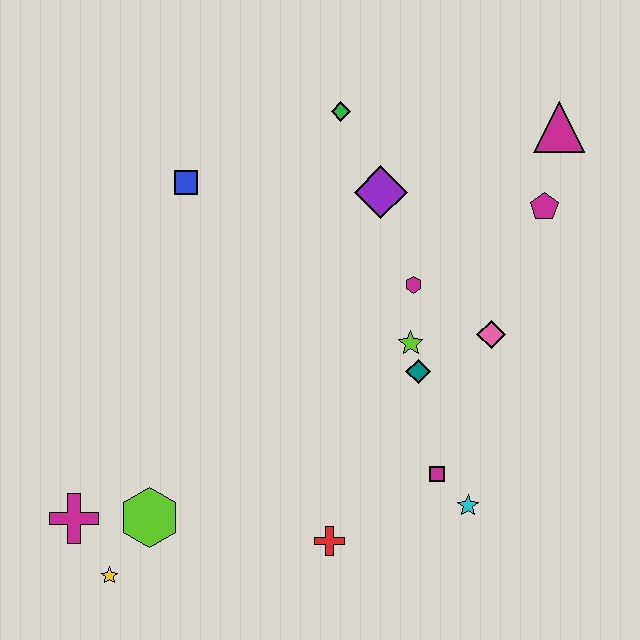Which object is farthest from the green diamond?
The yellow star is farthest from the green diamond.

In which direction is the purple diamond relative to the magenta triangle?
The purple diamond is to the left of the magenta triangle.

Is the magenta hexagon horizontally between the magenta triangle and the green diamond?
Yes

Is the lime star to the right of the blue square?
Yes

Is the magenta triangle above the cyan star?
Yes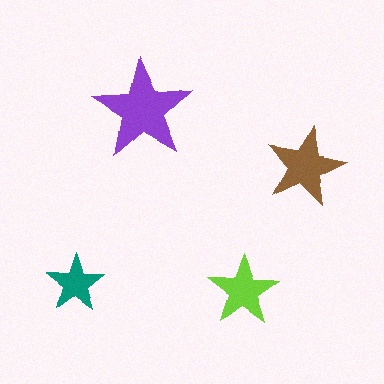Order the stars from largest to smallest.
the purple one, the brown one, the lime one, the teal one.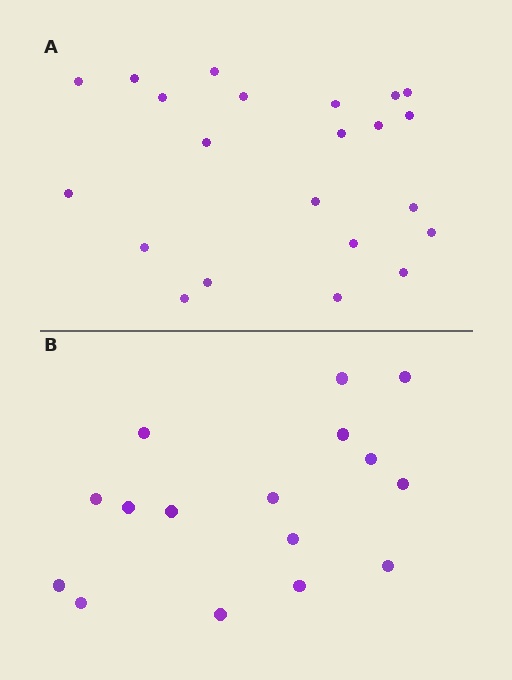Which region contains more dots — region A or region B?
Region A (the top region) has more dots.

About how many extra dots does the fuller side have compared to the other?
Region A has about 6 more dots than region B.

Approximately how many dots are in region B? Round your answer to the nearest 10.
About 20 dots. (The exact count is 16, which rounds to 20.)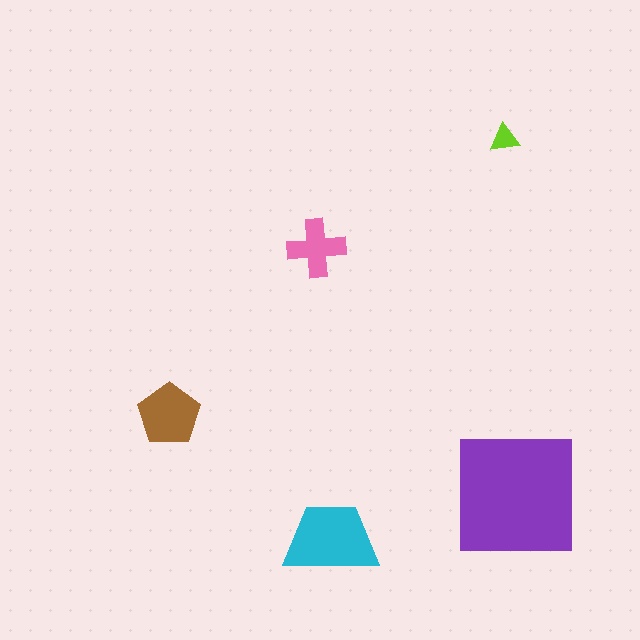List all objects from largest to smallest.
The purple square, the cyan trapezoid, the brown pentagon, the pink cross, the lime triangle.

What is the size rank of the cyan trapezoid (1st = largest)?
2nd.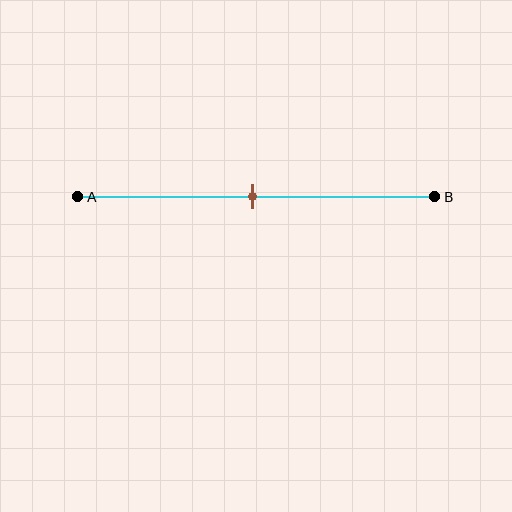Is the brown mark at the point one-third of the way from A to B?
No, the mark is at about 50% from A, not at the 33% one-third point.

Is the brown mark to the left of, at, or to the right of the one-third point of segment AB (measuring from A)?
The brown mark is to the right of the one-third point of segment AB.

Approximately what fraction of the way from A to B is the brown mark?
The brown mark is approximately 50% of the way from A to B.